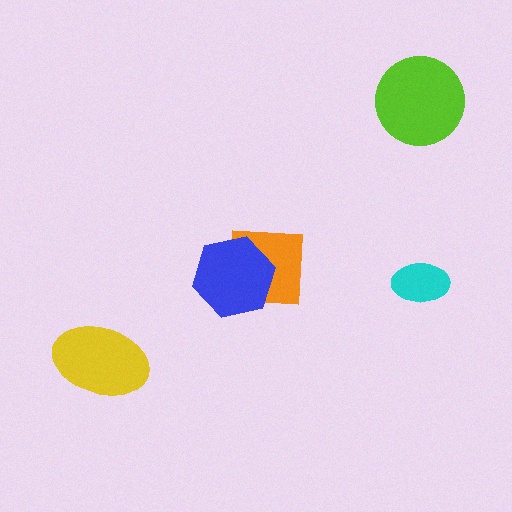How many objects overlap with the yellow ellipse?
0 objects overlap with the yellow ellipse.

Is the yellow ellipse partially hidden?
No, no other shape covers it.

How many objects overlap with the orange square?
1 object overlaps with the orange square.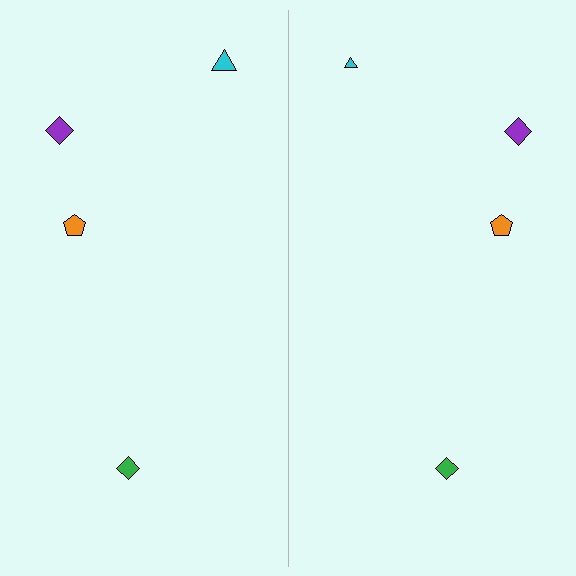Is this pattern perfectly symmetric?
No, the pattern is not perfectly symmetric. The cyan triangle on the right side has a different size than its mirror counterpart.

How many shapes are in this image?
There are 8 shapes in this image.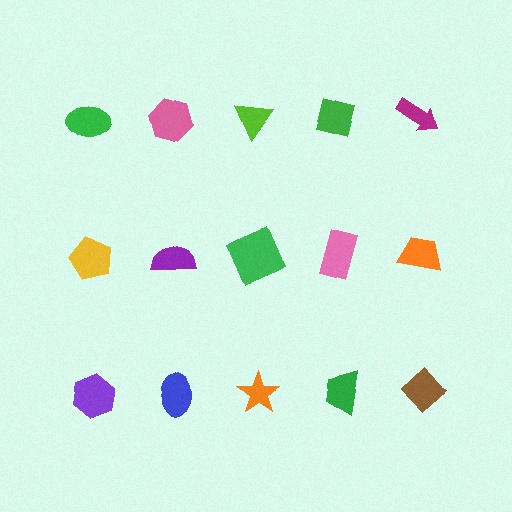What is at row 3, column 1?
A purple hexagon.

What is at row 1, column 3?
A lime triangle.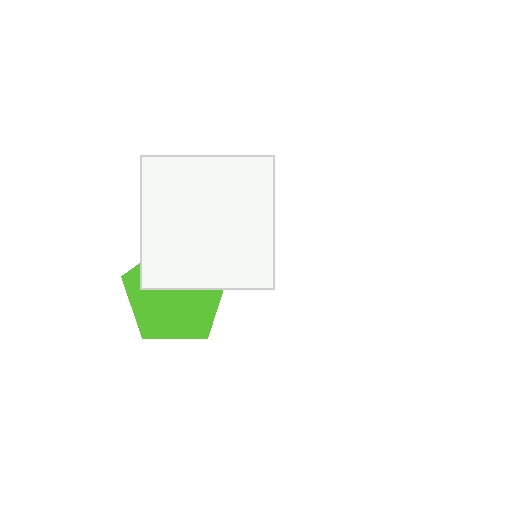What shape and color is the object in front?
The object in front is a white square.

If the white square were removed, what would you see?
You would see the complete lime pentagon.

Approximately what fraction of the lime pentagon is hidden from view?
Roughly 41% of the lime pentagon is hidden behind the white square.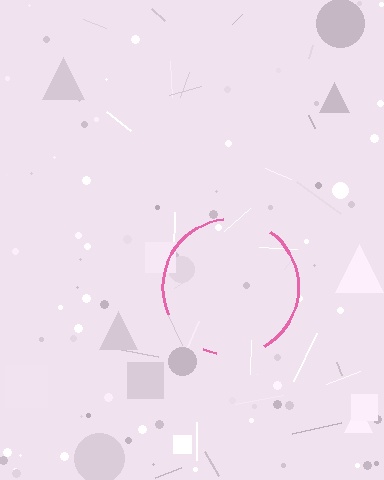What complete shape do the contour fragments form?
The contour fragments form a circle.